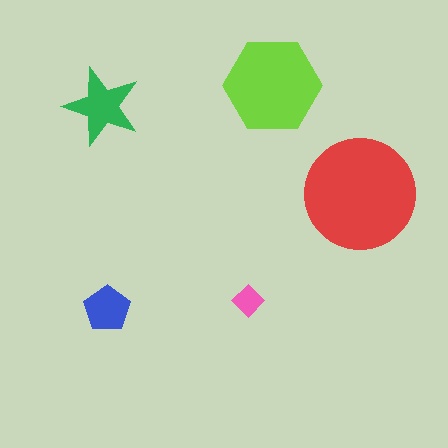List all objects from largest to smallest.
The red circle, the lime hexagon, the green star, the blue pentagon, the pink diamond.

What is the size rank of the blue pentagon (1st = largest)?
4th.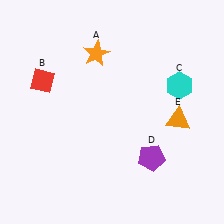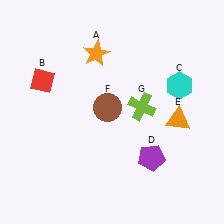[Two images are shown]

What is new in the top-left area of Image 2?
A brown circle (F) was added in the top-left area of Image 2.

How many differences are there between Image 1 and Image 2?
There are 2 differences between the two images.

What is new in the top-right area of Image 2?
A lime cross (G) was added in the top-right area of Image 2.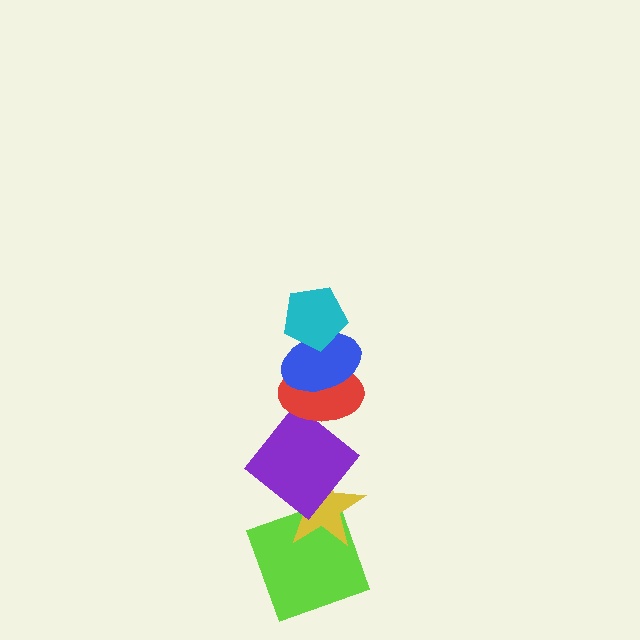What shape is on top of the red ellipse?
The blue ellipse is on top of the red ellipse.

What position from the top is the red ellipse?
The red ellipse is 3rd from the top.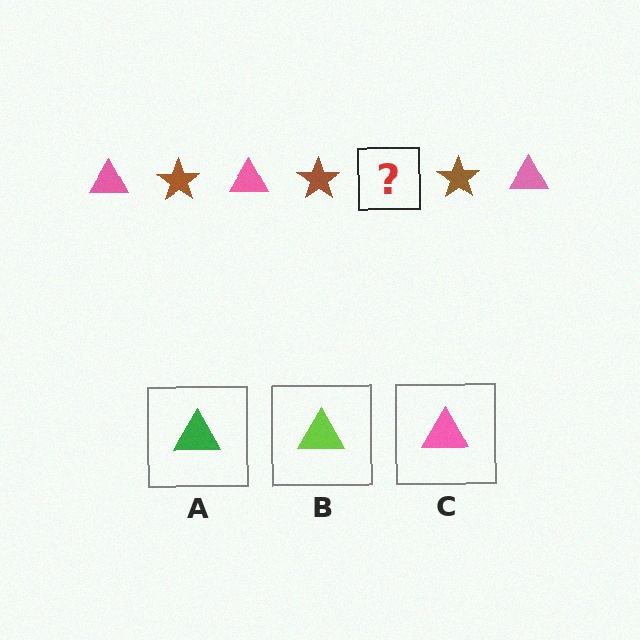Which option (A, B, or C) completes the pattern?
C.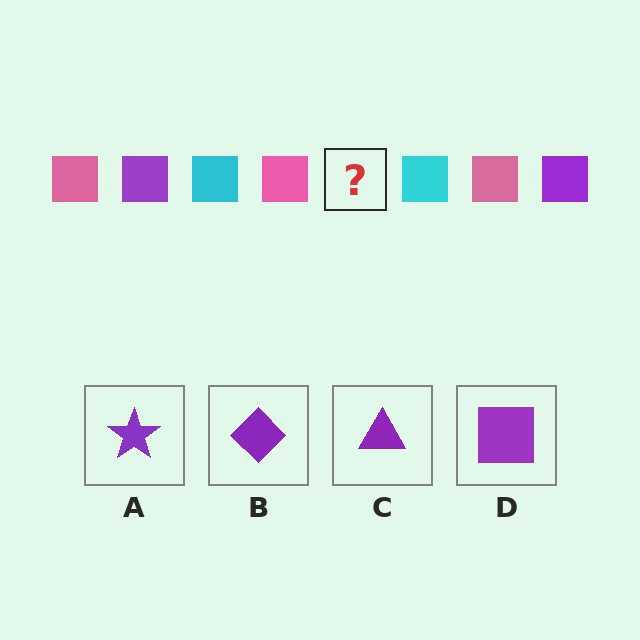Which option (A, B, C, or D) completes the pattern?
D.